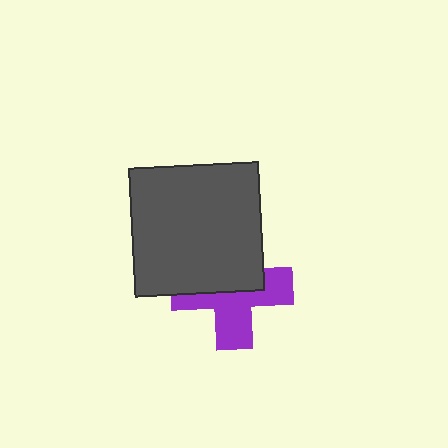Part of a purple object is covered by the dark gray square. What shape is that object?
It is a cross.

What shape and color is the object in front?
The object in front is a dark gray square.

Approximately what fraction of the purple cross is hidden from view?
Roughly 49% of the purple cross is hidden behind the dark gray square.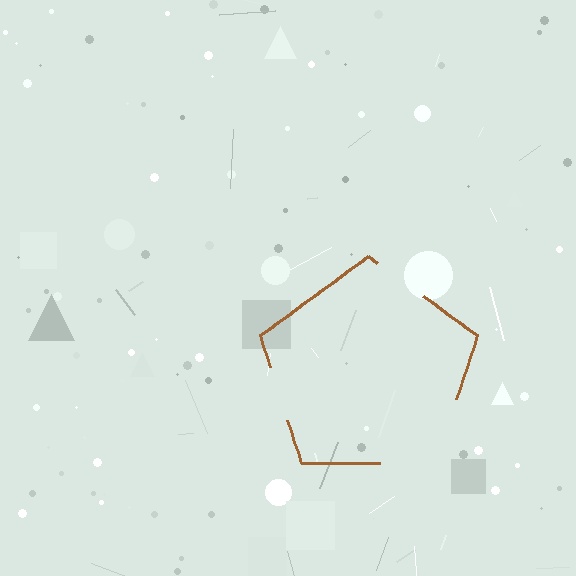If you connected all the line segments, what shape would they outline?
They would outline a pentagon.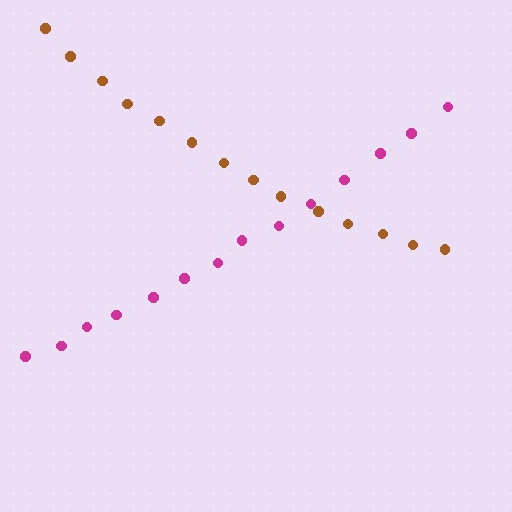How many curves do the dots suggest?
There are 2 distinct paths.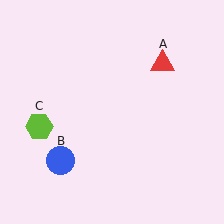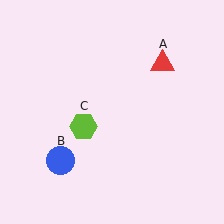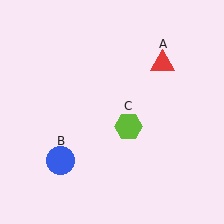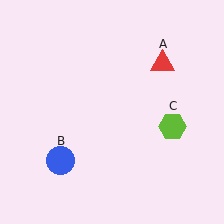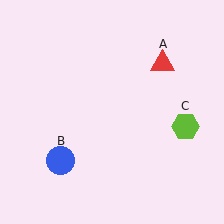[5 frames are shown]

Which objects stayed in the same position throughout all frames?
Red triangle (object A) and blue circle (object B) remained stationary.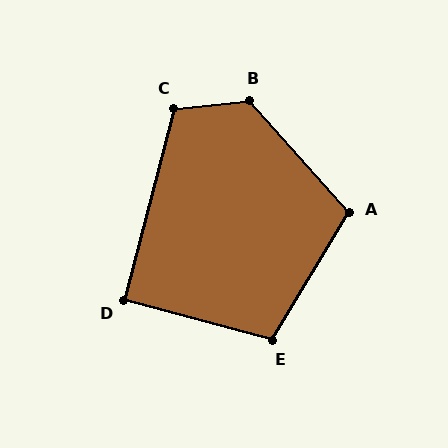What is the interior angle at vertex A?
Approximately 107 degrees (obtuse).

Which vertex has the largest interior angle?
B, at approximately 126 degrees.